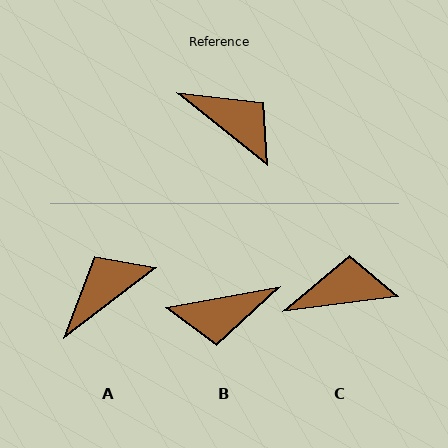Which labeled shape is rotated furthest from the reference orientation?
B, about 131 degrees away.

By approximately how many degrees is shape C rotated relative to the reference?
Approximately 46 degrees counter-clockwise.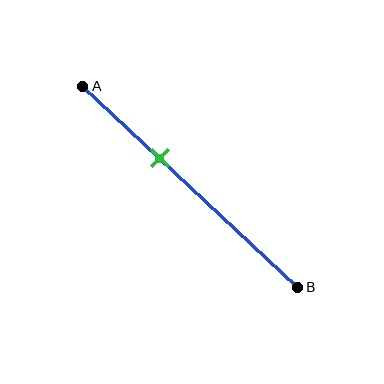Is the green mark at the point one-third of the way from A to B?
Yes, the mark is approximately at the one-third point.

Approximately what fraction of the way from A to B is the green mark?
The green mark is approximately 35% of the way from A to B.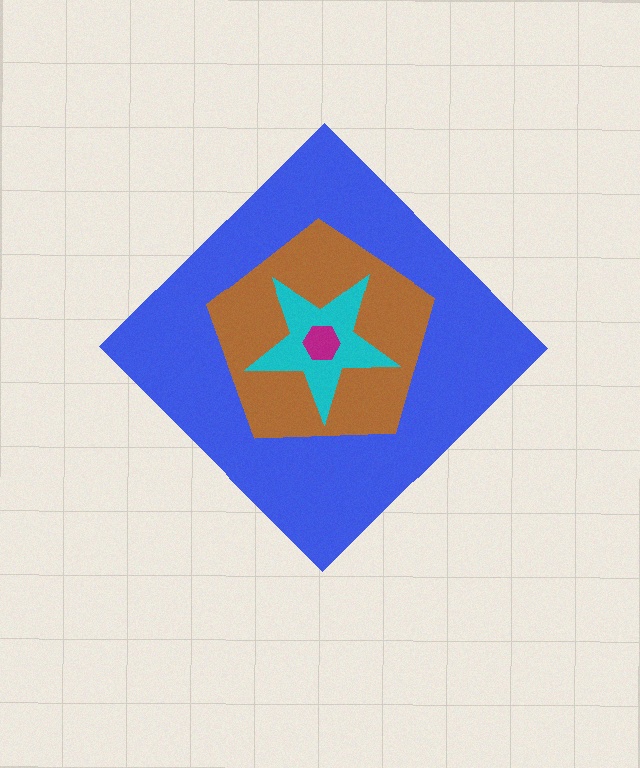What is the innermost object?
The magenta hexagon.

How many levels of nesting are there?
4.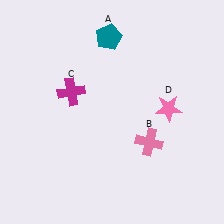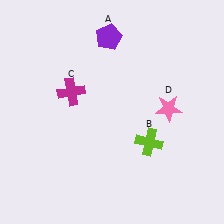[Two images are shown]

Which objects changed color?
A changed from teal to purple. B changed from pink to lime.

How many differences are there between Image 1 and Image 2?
There are 2 differences between the two images.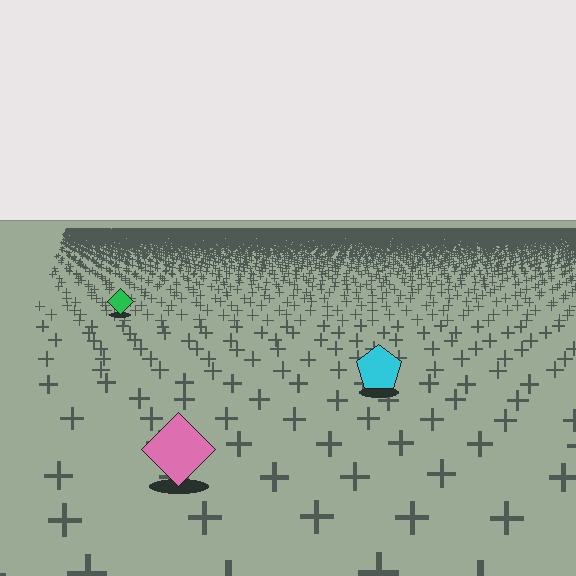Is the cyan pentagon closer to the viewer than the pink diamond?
No. The pink diamond is closer — you can tell from the texture gradient: the ground texture is coarser near it.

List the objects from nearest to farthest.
From nearest to farthest: the pink diamond, the cyan pentagon, the green diamond.